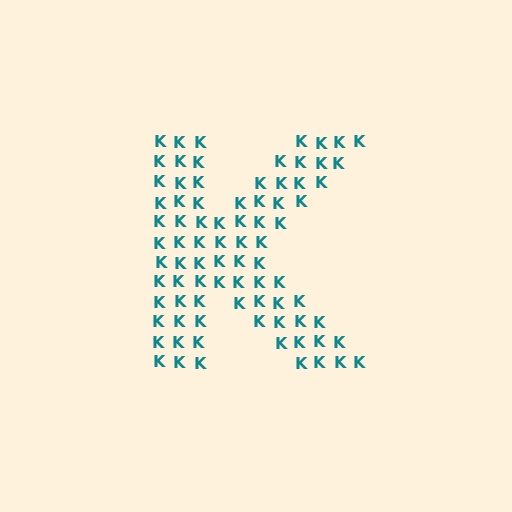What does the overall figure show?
The overall figure shows the letter K.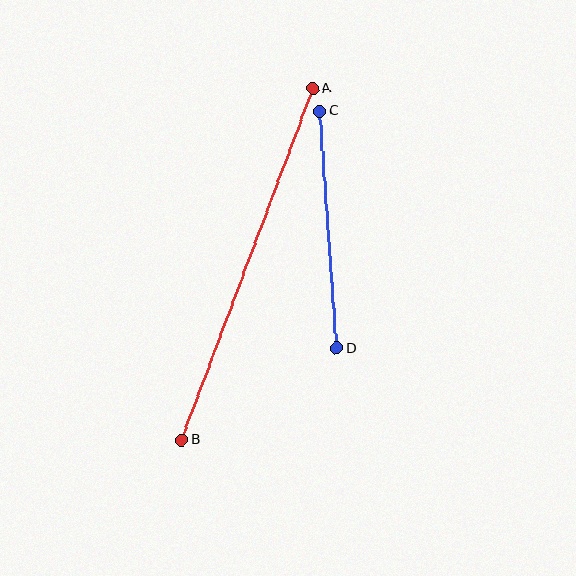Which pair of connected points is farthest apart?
Points A and B are farthest apart.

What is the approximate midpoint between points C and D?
The midpoint is at approximately (328, 230) pixels.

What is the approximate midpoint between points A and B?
The midpoint is at approximately (247, 264) pixels.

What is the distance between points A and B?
The distance is approximately 375 pixels.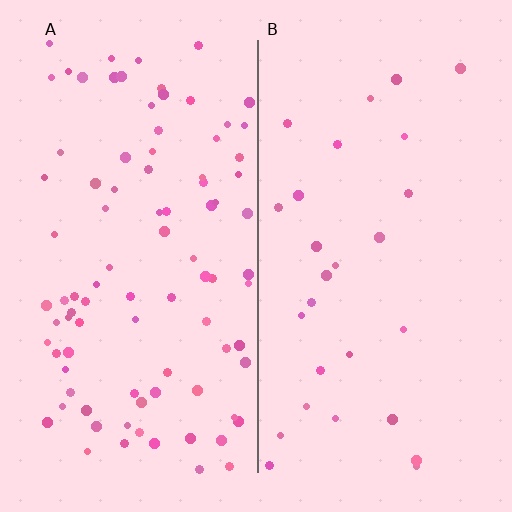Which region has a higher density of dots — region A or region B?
A (the left).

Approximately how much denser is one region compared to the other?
Approximately 3.3× — region A over region B.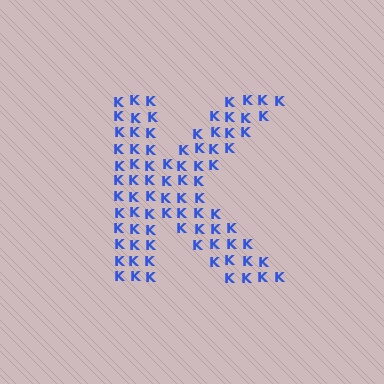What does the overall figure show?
The overall figure shows the letter K.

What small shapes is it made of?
It is made of small letter K's.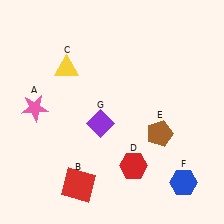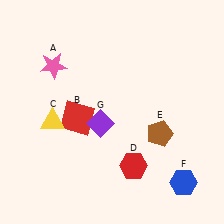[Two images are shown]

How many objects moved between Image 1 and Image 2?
3 objects moved between the two images.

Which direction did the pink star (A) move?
The pink star (A) moved up.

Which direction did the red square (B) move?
The red square (B) moved up.